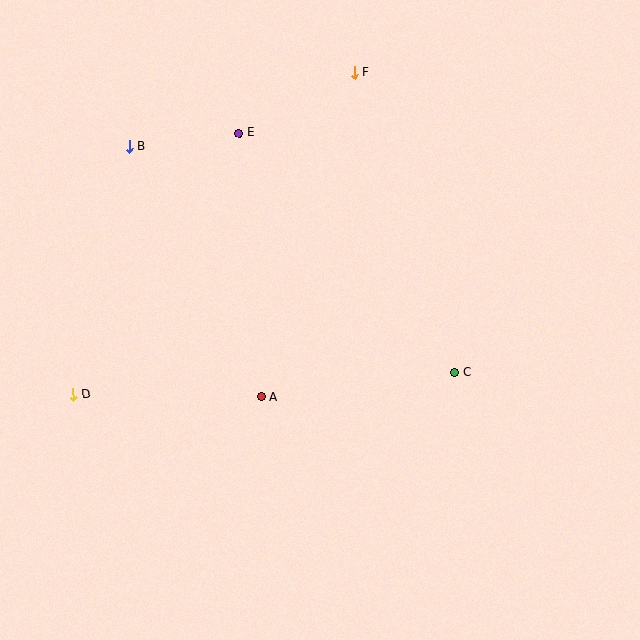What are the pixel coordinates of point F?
Point F is at (354, 72).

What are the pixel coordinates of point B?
Point B is at (129, 146).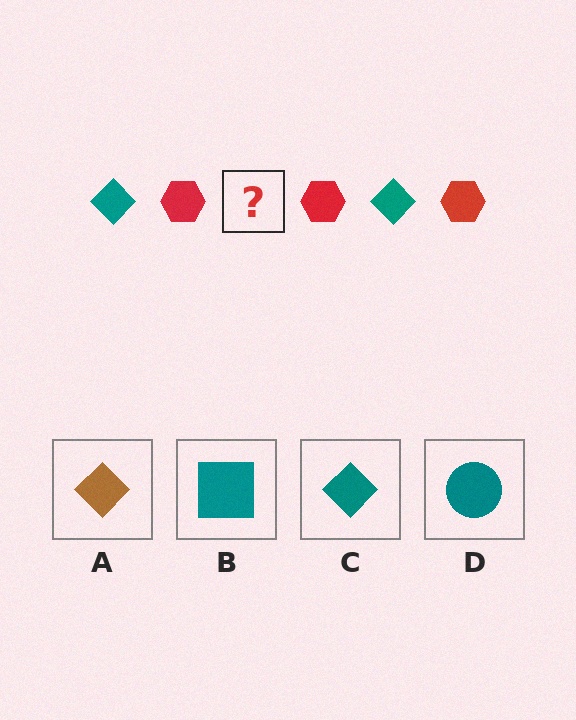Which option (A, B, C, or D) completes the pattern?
C.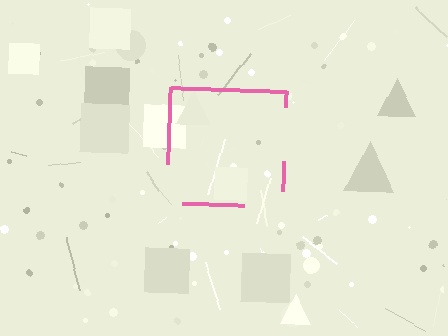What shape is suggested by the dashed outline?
The dashed outline suggests a square.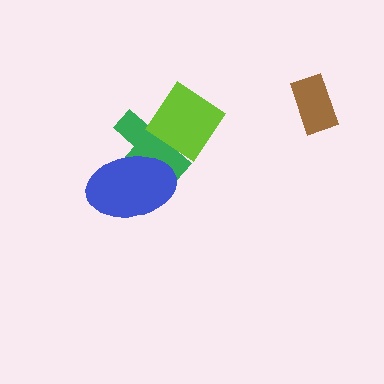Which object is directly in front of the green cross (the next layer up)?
The lime diamond is directly in front of the green cross.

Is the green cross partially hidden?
Yes, it is partially covered by another shape.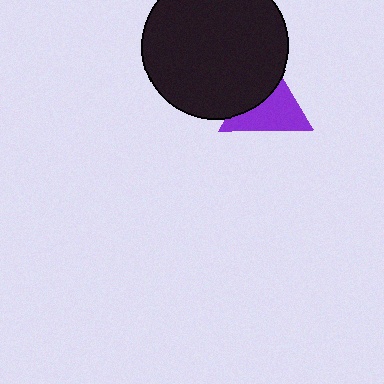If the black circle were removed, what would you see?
You would see the complete purple triangle.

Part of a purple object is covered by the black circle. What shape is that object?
It is a triangle.